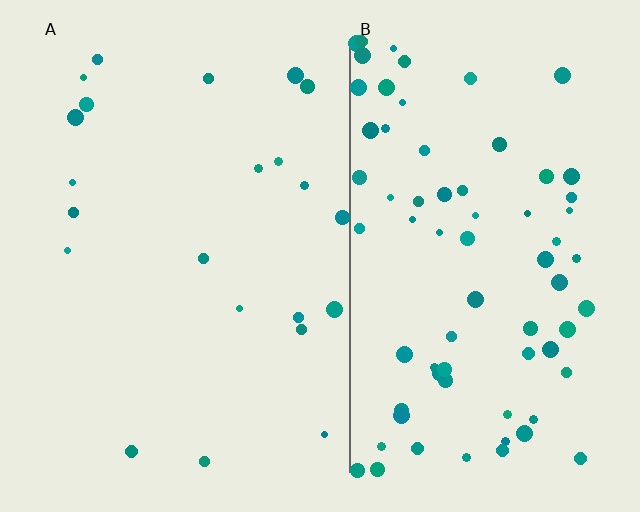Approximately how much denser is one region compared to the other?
Approximately 3.3× — region B over region A.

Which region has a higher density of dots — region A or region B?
B (the right).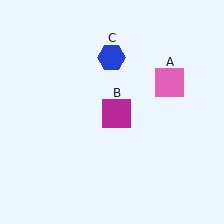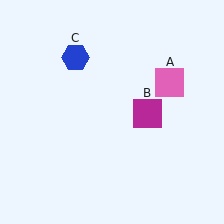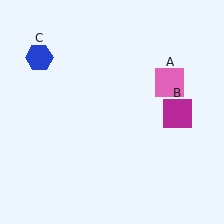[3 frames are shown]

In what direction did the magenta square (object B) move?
The magenta square (object B) moved right.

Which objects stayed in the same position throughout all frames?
Pink square (object A) remained stationary.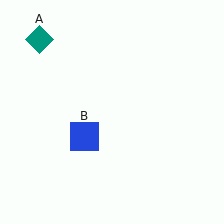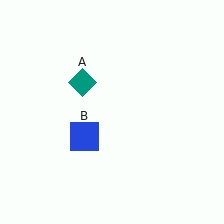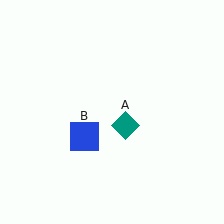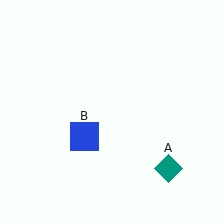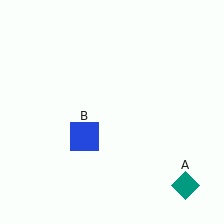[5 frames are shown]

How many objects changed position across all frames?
1 object changed position: teal diamond (object A).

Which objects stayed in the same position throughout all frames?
Blue square (object B) remained stationary.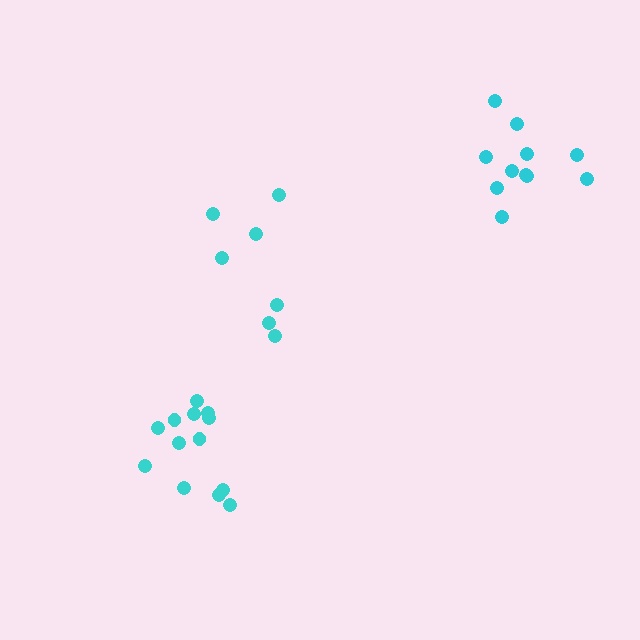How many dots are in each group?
Group 1: 7 dots, Group 2: 11 dots, Group 3: 13 dots (31 total).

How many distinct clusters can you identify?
There are 3 distinct clusters.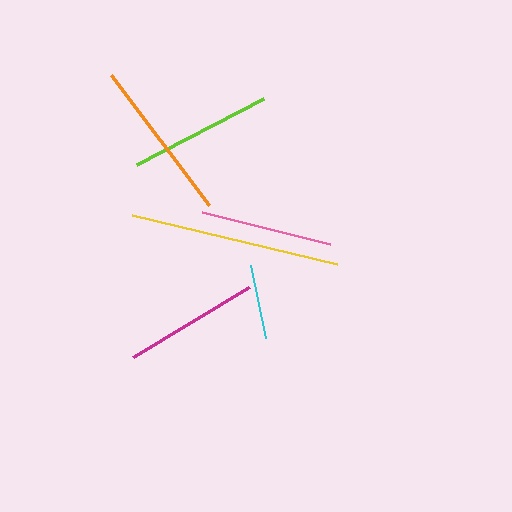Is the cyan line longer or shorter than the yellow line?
The yellow line is longer than the cyan line.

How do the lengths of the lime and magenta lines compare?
The lime and magenta lines are approximately the same length.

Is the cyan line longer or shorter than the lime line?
The lime line is longer than the cyan line.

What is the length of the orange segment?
The orange segment is approximately 163 pixels long.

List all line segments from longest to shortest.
From longest to shortest: yellow, orange, lime, magenta, pink, cyan.